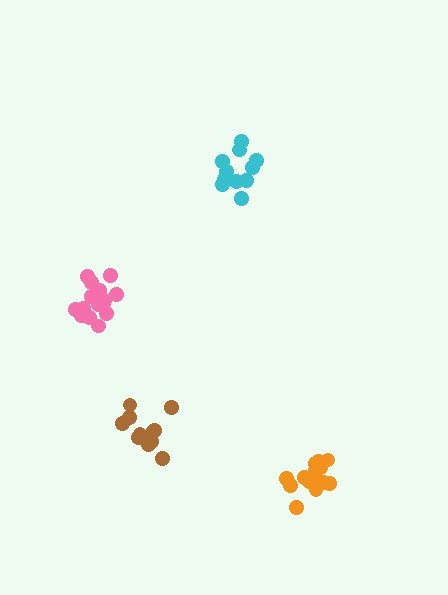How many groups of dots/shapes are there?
There are 4 groups.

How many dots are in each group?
Group 1: 11 dots, Group 2: 16 dots, Group 3: 16 dots, Group 4: 11 dots (54 total).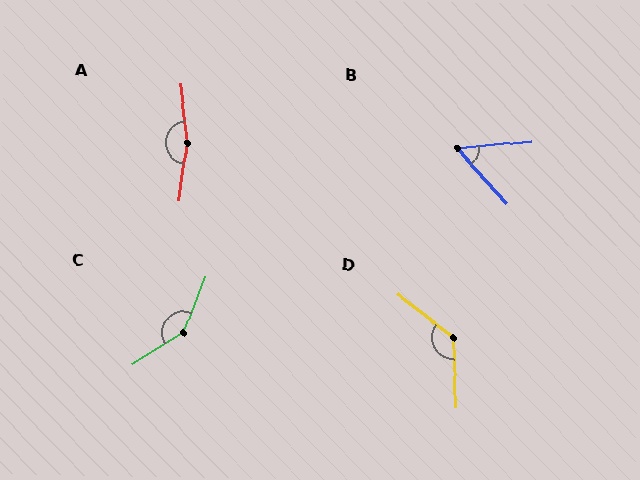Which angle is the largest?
A, at approximately 165 degrees.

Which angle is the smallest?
B, at approximately 54 degrees.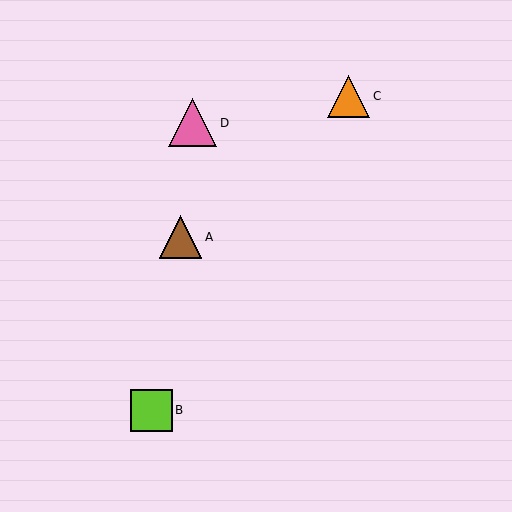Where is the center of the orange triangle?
The center of the orange triangle is at (349, 96).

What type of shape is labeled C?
Shape C is an orange triangle.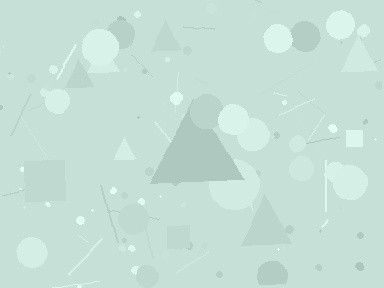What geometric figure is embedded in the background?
A triangle is embedded in the background.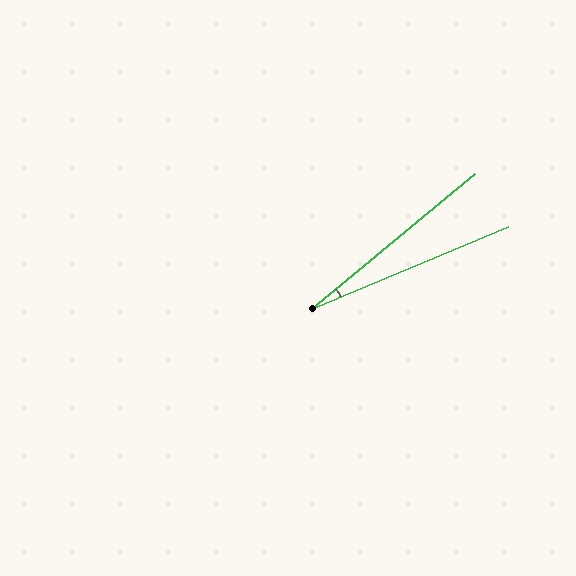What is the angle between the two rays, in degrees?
Approximately 17 degrees.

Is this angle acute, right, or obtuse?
It is acute.